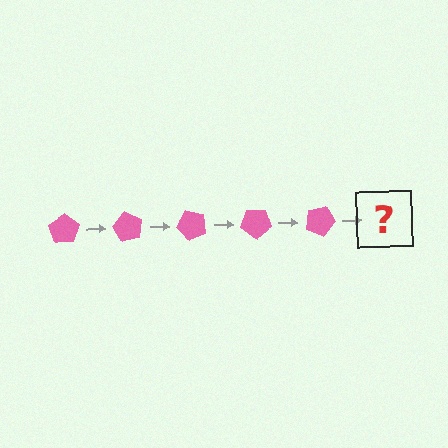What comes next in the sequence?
The next element should be a pink pentagon rotated 300 degrees.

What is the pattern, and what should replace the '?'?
The pattern is that the pentagon rotates 60 degrees each step. The '?' should be a pink pentagon rotated 300 degrees.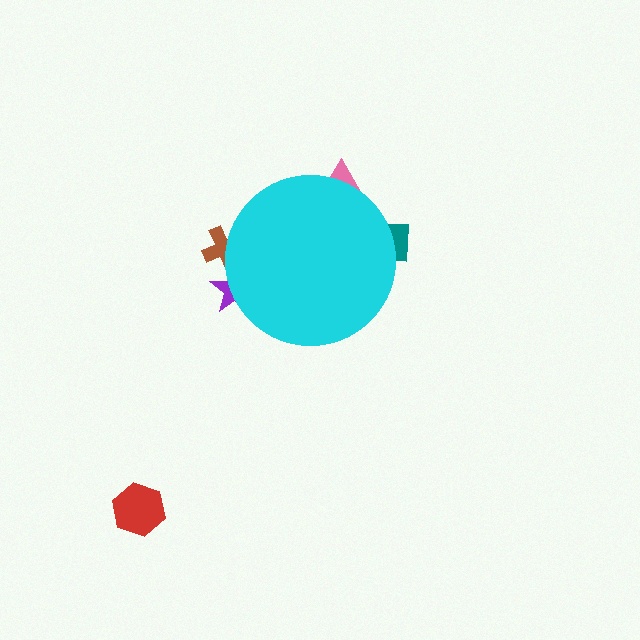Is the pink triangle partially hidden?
Yes, the pink triangle is partially hidden behind the cyan circle.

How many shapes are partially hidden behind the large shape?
4 shapes are partially hidden.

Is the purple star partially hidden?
Yes, the purple star is partially hidden behind the cyan circle.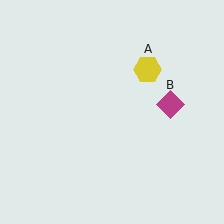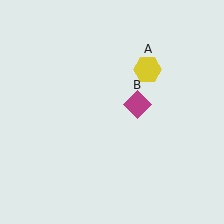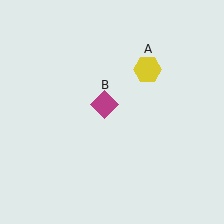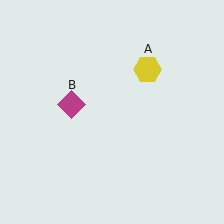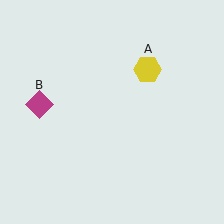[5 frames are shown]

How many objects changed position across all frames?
1 object changed position: magenta diamond (object B).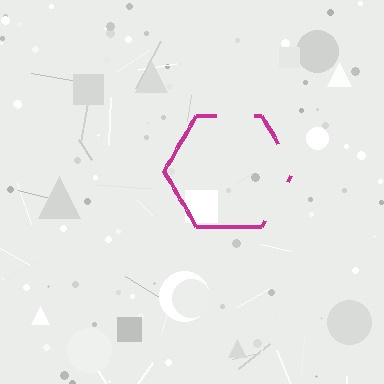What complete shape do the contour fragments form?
The contour fragments form a hexagon.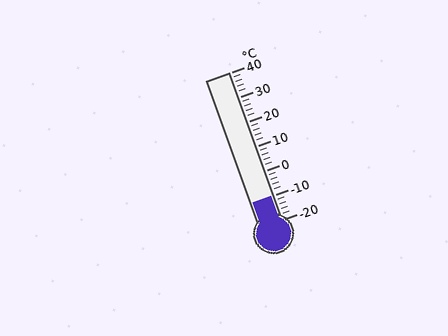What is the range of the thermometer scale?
The thermometer scale ranges from -20°C to 40°C.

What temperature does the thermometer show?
The thermometer shows approximately -10°C.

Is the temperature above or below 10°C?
The temperature is below 10°C.